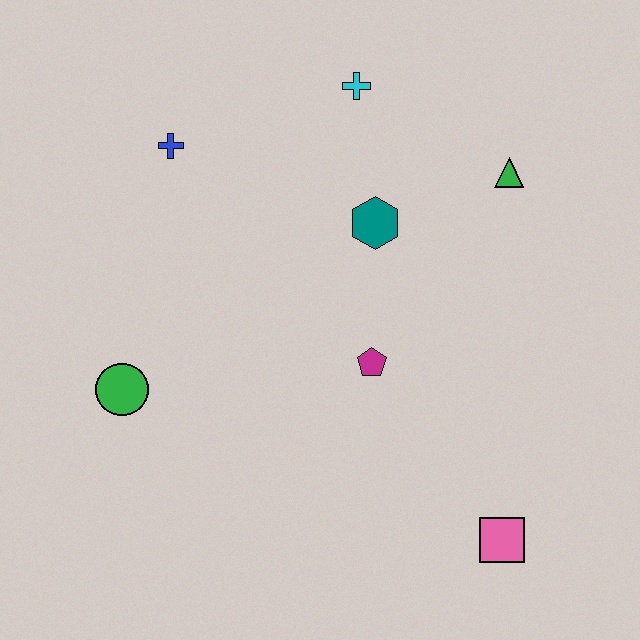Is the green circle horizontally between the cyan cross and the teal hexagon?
No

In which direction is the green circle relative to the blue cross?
The green circle is below the blue cross.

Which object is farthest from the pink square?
The blue cross is farthest from the pink square.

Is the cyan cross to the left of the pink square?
Yes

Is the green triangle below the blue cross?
Yes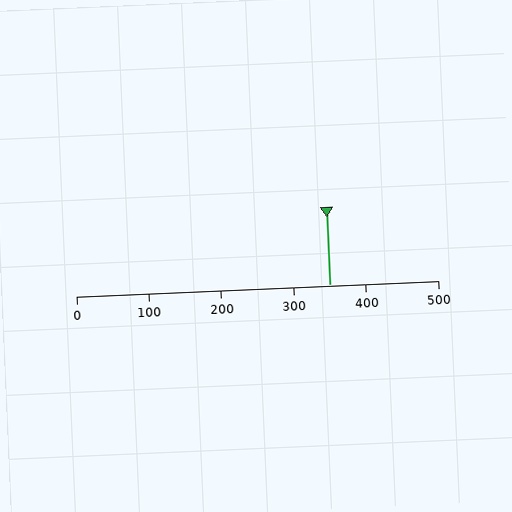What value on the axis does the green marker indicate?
The marker indicates approximately 350.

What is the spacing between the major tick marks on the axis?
The major ticks are spaced 100 apart.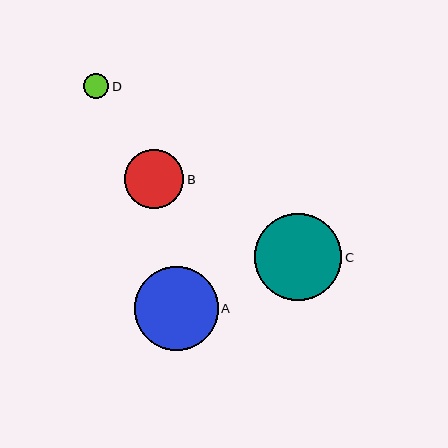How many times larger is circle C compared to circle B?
Circle C is approximately 1.5 times the size of circle B.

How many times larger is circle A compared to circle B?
Circle A is approximately 1.4 times the size of circle B.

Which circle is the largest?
Circle C is the largest with a size of approximately 87 pixels.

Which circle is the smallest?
Circle D is the smallest with a size of approximately 25 pixels.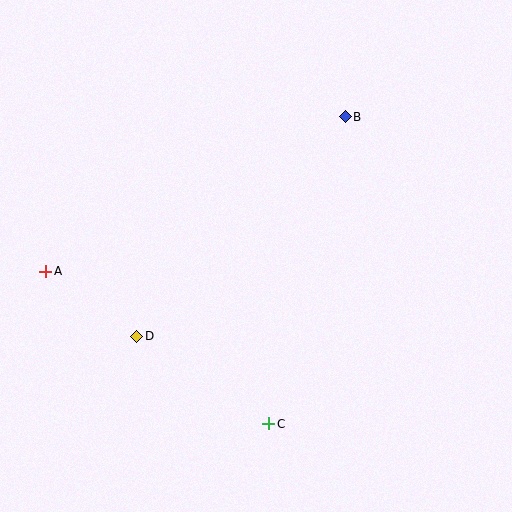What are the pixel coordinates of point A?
Point A is at (46, 271).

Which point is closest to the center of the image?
Point D at (137, 336) is closest to the center.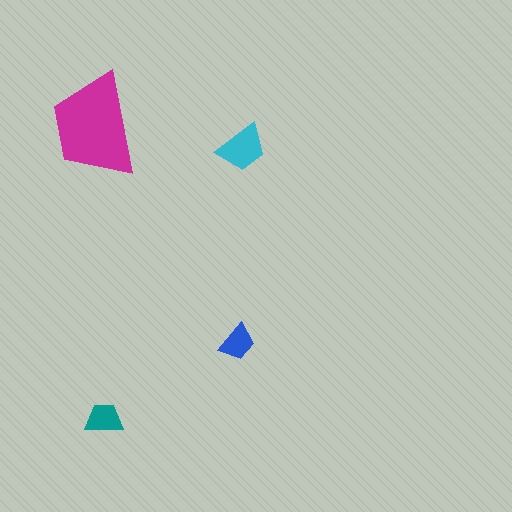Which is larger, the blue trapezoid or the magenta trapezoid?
The magenta one.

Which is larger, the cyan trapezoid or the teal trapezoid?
The cyan one.